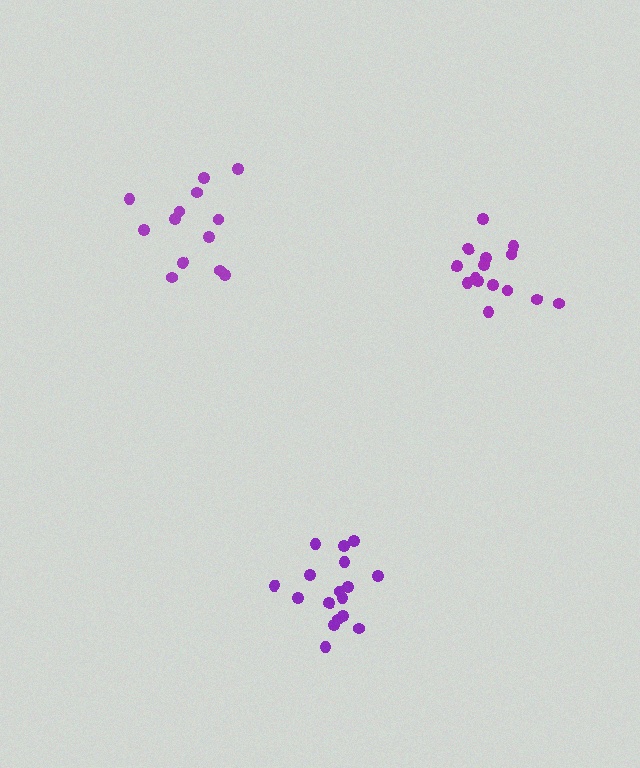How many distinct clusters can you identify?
There are 3 distinct clusters.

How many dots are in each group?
Group 1: 17 dots, Group 2: 15 dots, Group 3: 13 dots (45 total).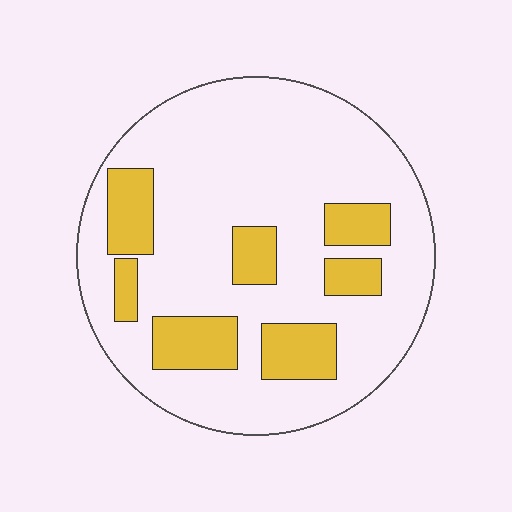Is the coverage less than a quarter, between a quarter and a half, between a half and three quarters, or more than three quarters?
Less than a quarter.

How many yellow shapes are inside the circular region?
7.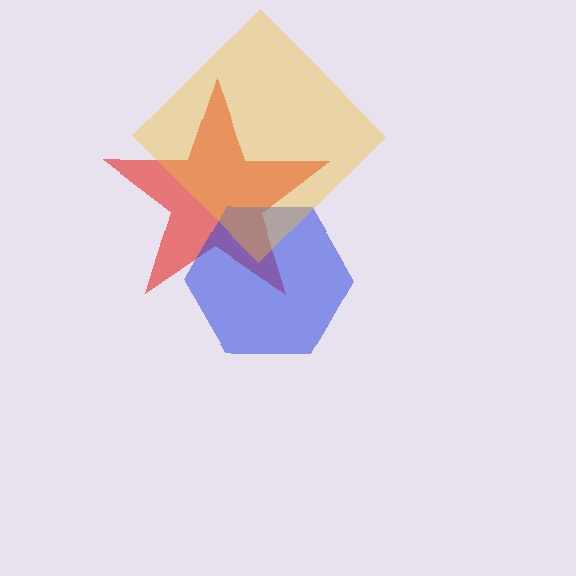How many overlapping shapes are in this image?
There are 3 overlapping shapes in the image.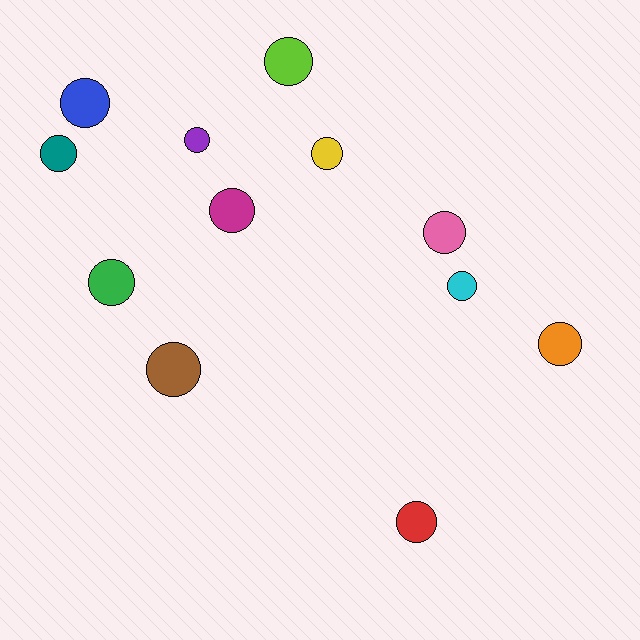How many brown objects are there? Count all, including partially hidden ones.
There is 1 brown object.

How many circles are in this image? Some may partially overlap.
There are 12 circles.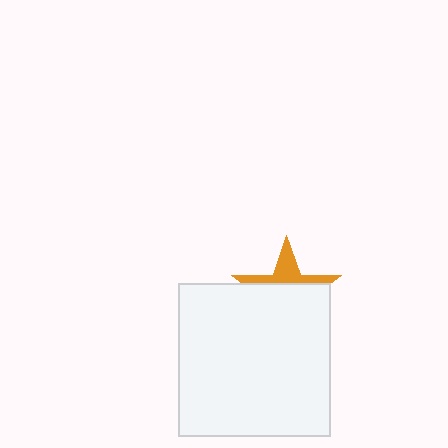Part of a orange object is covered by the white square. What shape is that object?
It is a star.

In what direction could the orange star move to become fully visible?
The orange star could move up. That would shift it out from behind the white square entirely.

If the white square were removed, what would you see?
You would see the complete orange star.